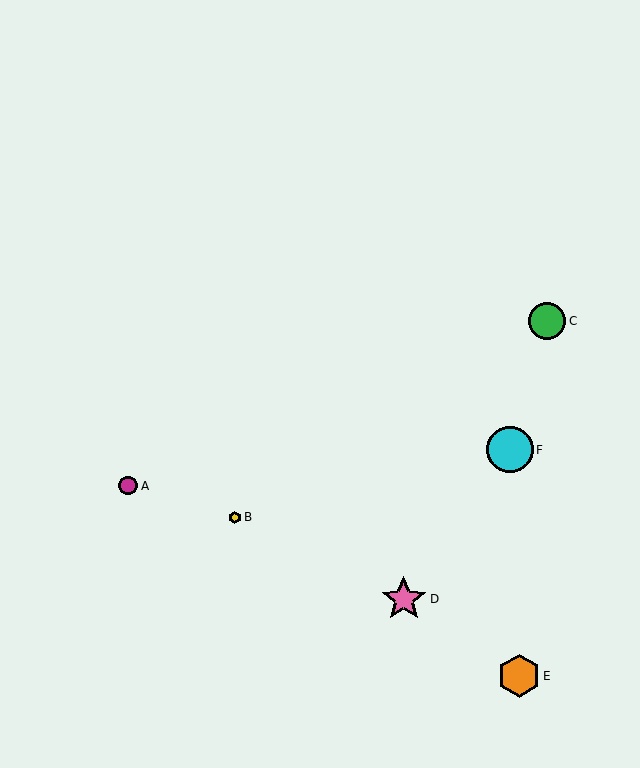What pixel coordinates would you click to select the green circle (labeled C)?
Click at (547, 321) to select the green circle C.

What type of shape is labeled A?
Shape A is a magenta circle.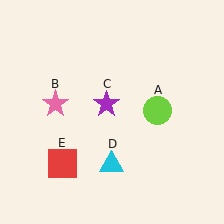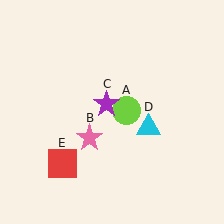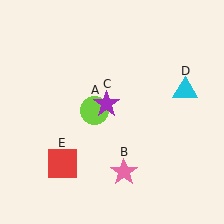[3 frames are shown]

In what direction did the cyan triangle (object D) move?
The cyan triangle (object D) moved up and to the right.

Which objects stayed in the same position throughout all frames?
Purple star (object C) and red square (object E) remained stationary.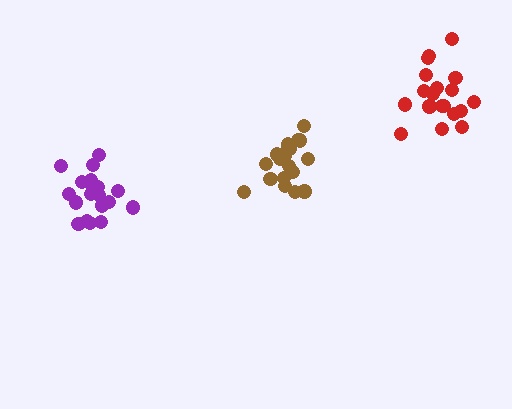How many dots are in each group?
Group 1: 19 dots, Group 2: 19 dots, Group 3: 19 dots (57 total).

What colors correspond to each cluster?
The clusters are colored: brown, purple, red.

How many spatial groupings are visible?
There are 3 spatial groupings.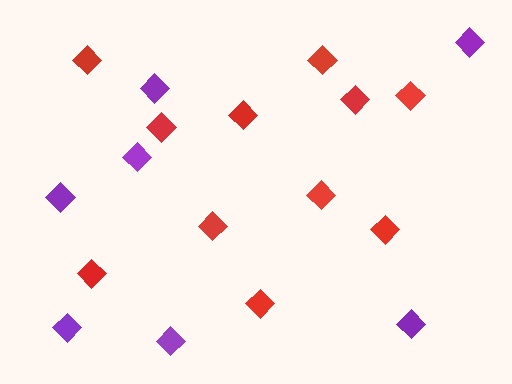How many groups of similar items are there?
There are 2 groups: one group of purple diamonds (7) and one group of red diamonds (11).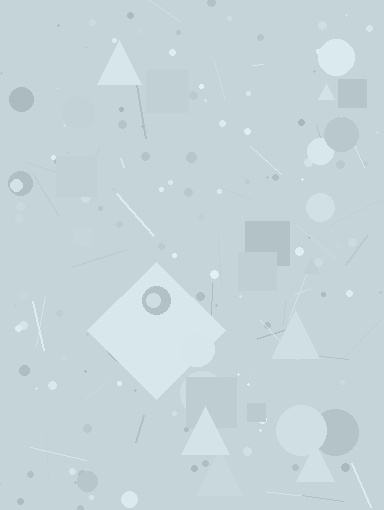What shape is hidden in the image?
A diamond is hidden in the image.